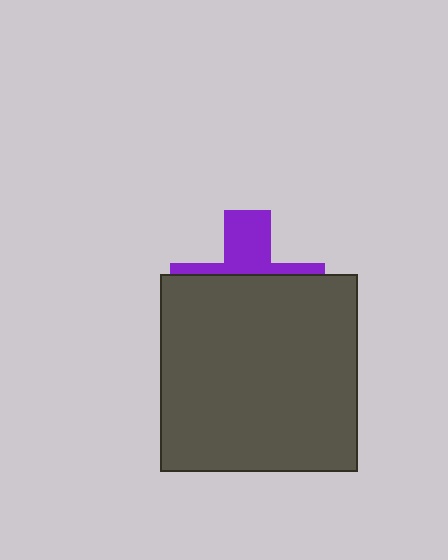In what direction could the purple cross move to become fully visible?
The purple cross could move up. That would shift it out from behind the dark gray square entirely.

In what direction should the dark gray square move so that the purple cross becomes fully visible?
The dark gray square should move down. That is the shortest direction to clear the overlap and leave the purple cross fully visible.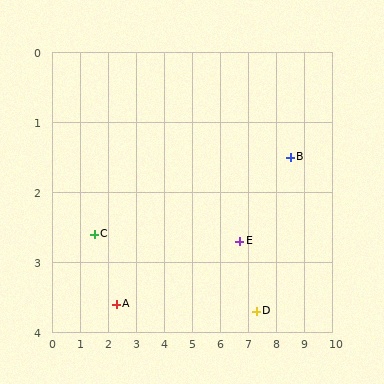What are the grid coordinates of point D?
Point D is at approximately (7.3, 3.7).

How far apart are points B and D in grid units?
Points B and D are about 2.5 grid units apart.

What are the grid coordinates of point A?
Point A is at approximately (2.3, 3.6).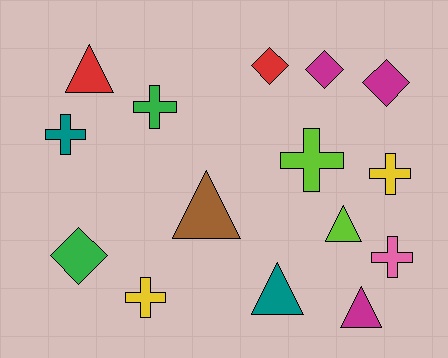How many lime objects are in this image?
There are 2 lime objects.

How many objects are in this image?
There are 15 objects.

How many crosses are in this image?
There are 6 crosses.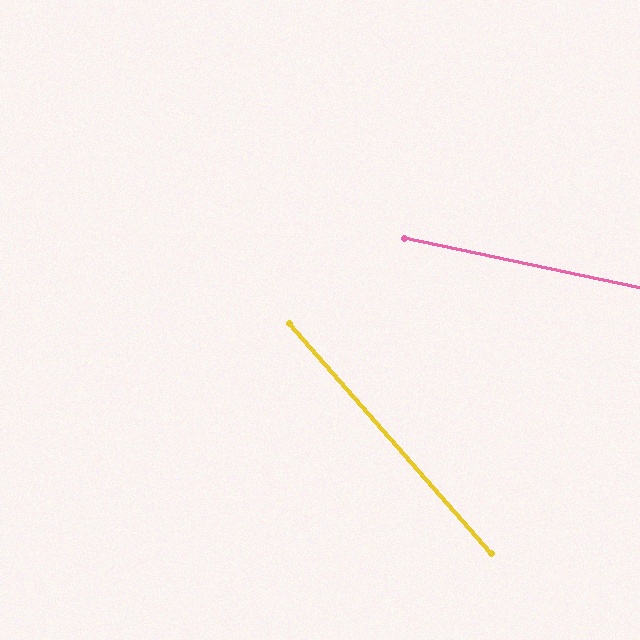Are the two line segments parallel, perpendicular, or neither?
Neither parallel nor perpendicular — they differ by about 37°.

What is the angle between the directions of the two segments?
Approximately 37 degrees.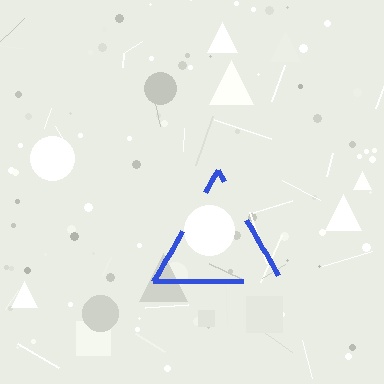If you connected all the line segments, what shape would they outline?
They would outline a triangle.